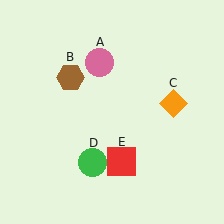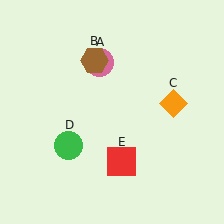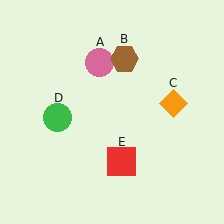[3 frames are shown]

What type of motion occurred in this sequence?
The brown hexagon (object B), green circle (object D) rotated clockwise around the center of the scene.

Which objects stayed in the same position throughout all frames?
Pink circle (object A) and orange diamond (object C) and red square (object E) remained stationary.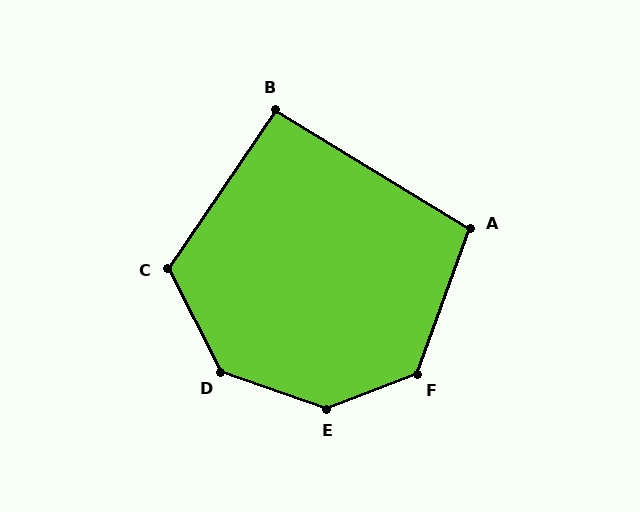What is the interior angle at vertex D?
Approximately 136 degrees (obtuse).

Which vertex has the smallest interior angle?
B, at approximately 93 degrees.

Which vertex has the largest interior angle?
E, at approximately 140 degrees.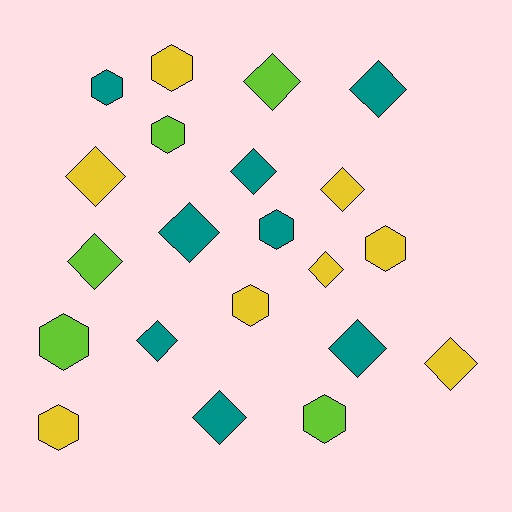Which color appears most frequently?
Yellow, with 8 objects.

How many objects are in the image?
There are 21 objects.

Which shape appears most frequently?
Diamond, with 12 objects.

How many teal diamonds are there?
There are 6 teal diamonds.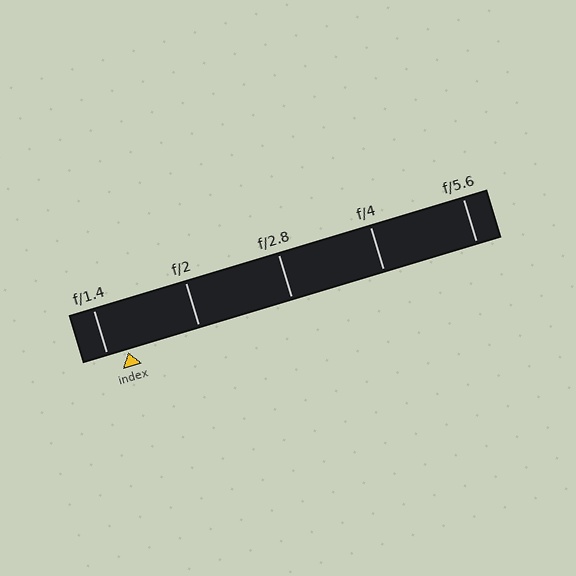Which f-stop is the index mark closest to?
The index mark is closest to f/1.4.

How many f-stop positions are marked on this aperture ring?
There are 5 f-stop positions marked.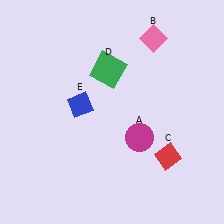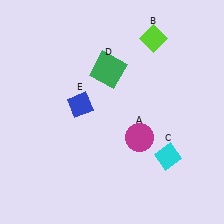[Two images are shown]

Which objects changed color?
B changed from pink to lime. C changed from red to cyan.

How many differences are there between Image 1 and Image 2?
There are 2 differences between the two images.